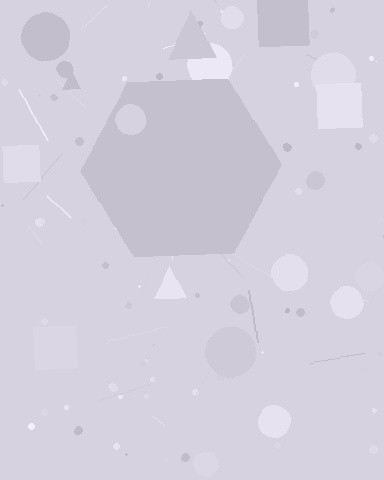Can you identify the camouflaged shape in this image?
The camouflaged shape is a hexagon.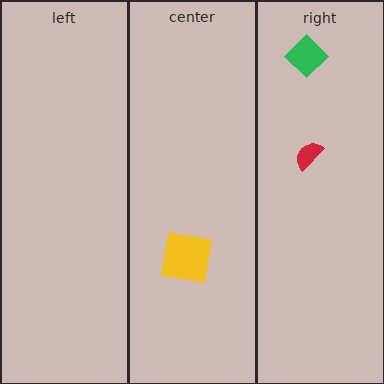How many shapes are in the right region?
2.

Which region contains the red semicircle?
The right region.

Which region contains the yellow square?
The center region.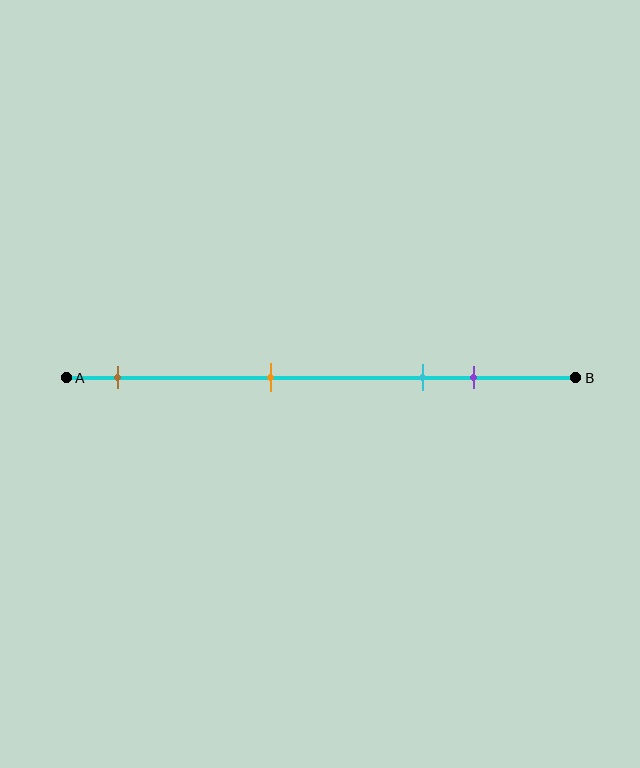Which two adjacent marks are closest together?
The cyan and purple marks are the closest adjacent pair.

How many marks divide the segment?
There are 4 marks dividing the segment.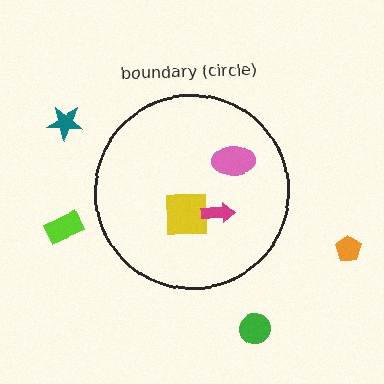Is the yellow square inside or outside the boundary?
Inside.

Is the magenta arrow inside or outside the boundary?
Inside.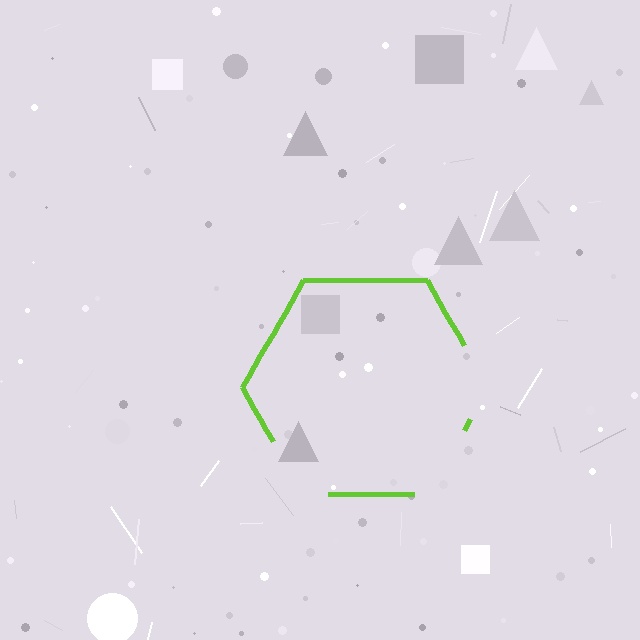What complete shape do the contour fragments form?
The contour fragments form a hexagon.